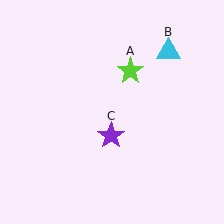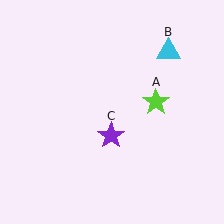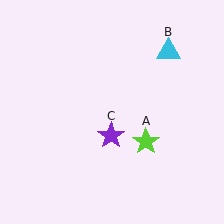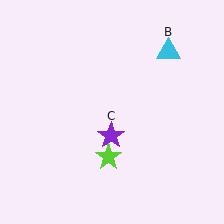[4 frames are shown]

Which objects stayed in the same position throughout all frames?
Cyan triangle (object B) and purple star (object C) remained stationary.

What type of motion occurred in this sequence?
The lime star (object A) rotated clockwise around the center of the scene.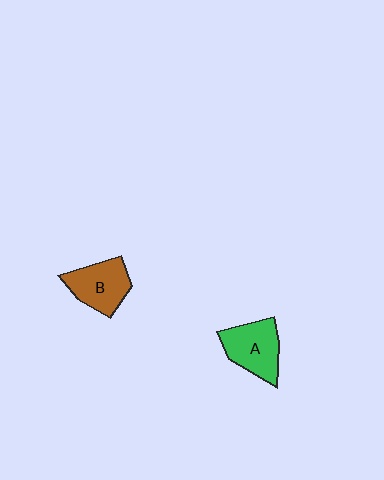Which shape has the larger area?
Shape A (green).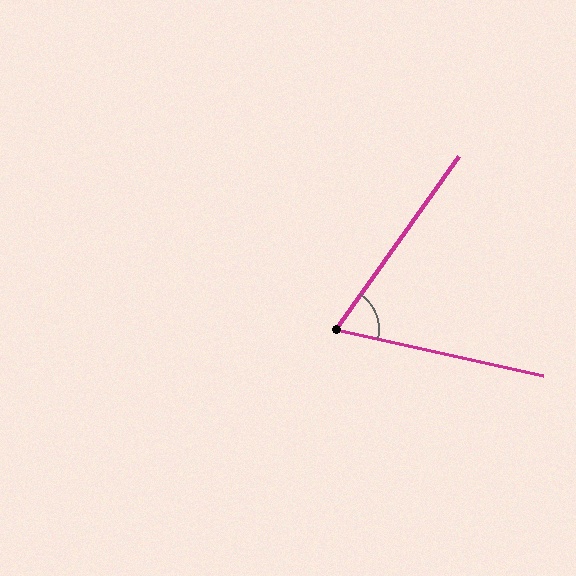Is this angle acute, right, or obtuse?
It is acute.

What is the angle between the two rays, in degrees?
Approximately 67 degrees.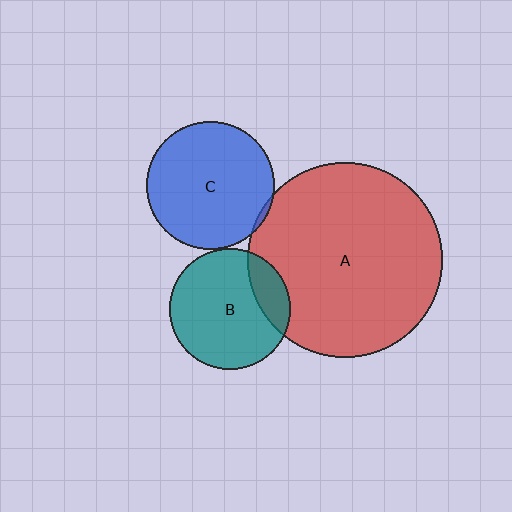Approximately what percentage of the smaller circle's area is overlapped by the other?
Approximately 5%.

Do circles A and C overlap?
Yes.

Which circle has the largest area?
Circle A (red).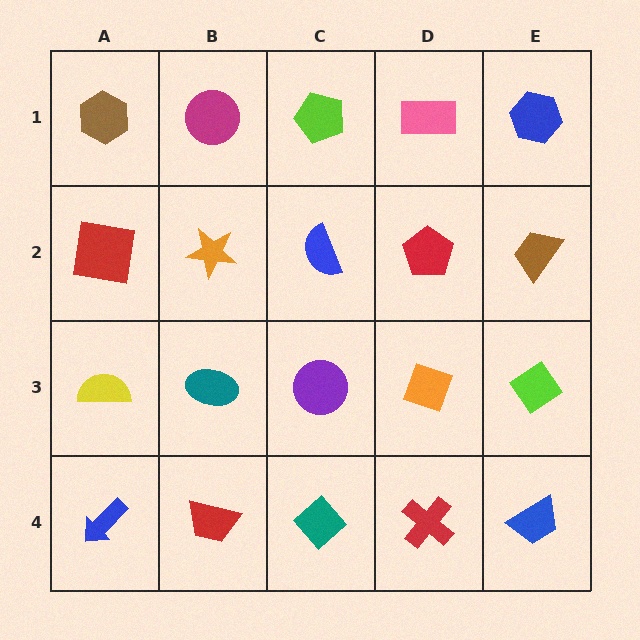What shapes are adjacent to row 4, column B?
A teal ellipse (row 3, column B), a blue arrow (row 4, column A), a teal diamond (row 4, column C).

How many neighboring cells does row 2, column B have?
4.